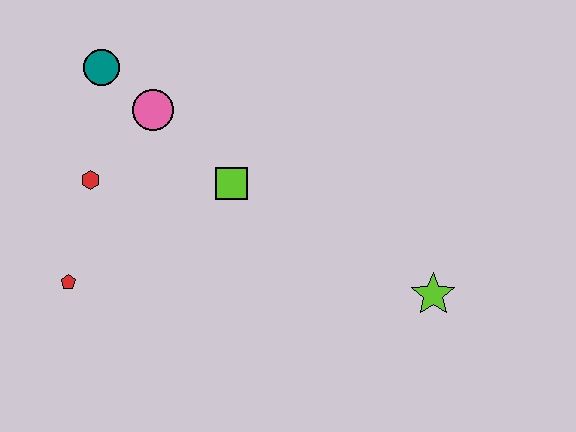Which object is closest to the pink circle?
The teal circle is closest to the pink circle.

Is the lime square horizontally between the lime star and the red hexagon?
Yes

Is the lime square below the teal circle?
Yes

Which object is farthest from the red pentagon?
The lime star is farthest from the red pentagon.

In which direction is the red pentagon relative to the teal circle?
The red pentagon is below the teal circle.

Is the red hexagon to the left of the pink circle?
Yes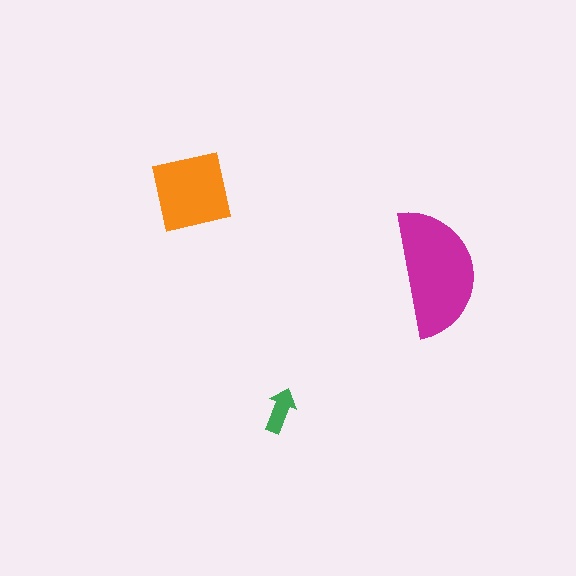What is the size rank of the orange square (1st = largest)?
2nd.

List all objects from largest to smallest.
The magenta semicircle, the orange square, the green arrow.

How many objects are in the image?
There are 3 objects in the image.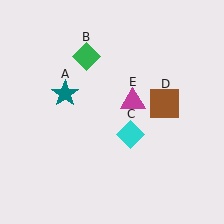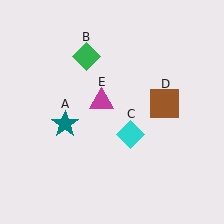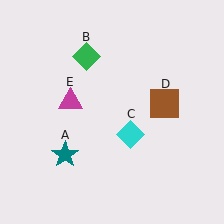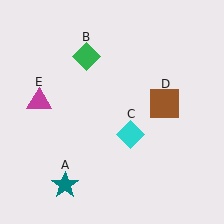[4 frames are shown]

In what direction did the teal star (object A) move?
The teal star (object A) moved down.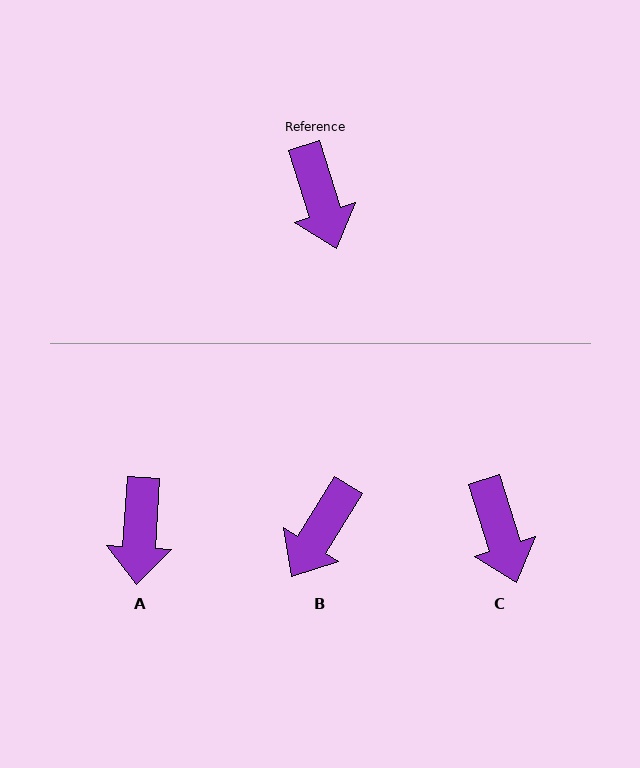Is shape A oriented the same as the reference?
No, it is off by about 21 degrees.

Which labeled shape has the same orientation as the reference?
C.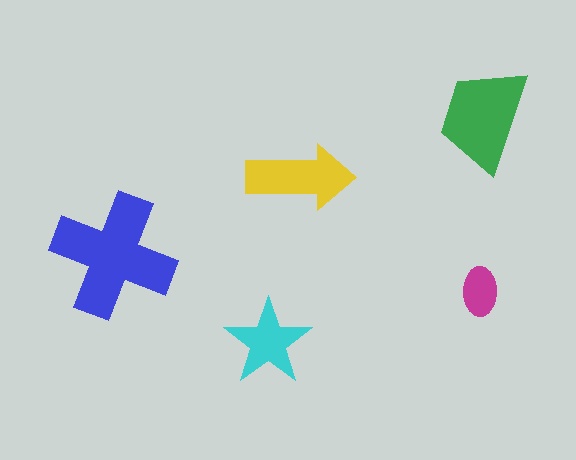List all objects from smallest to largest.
The magenta ellipse, the cyan star, the yellow arrow, the green trapezoid, the blue cross.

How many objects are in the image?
There are 5 objects in the image.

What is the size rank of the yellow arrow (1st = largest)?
3rd.